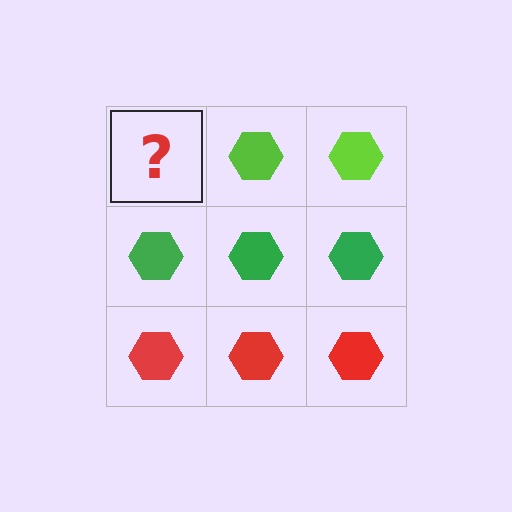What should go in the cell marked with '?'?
The missing cell should contain a lime hexagon.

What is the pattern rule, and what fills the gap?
The rule is that each row has a consistent color. The gap should be filled with a lime hexagon.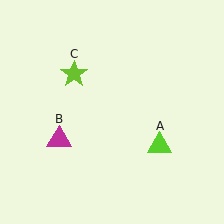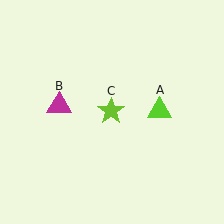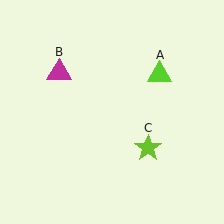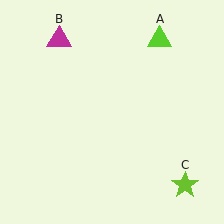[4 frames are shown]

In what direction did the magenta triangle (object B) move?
The magenta triangle (object B) moved up.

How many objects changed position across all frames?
3 objects changed position: lime triangle (object A), magenta triangle (object B), lime star (object C).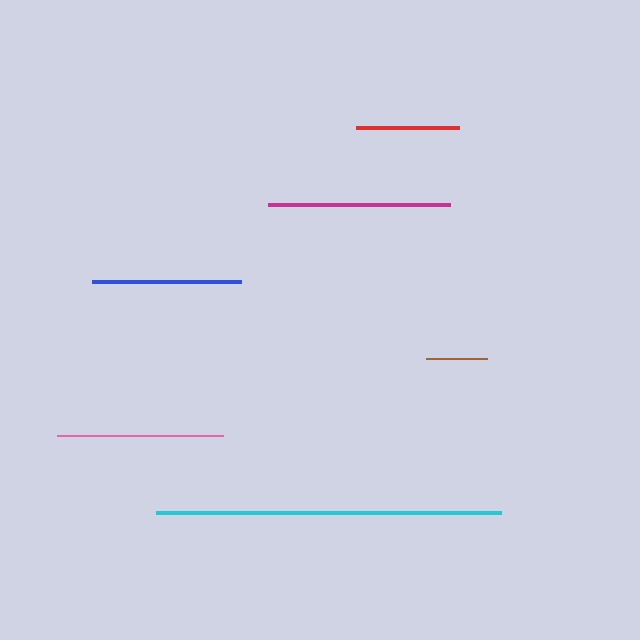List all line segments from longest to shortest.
From longest to shortest: cyan, magenta, pink, blue, red, brown.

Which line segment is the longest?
The cyan line is the longest at approximately 345 pixels.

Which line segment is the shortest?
The brown line is the shortest at approximately 60 pixels.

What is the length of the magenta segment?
The magenta segment is approximately 182 pixels long.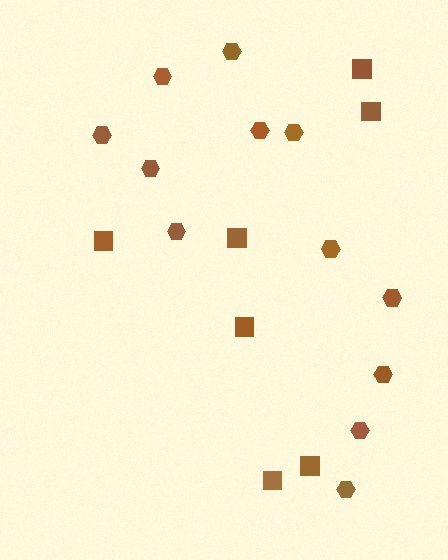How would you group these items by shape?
There are 2 groups: one group of hexagons (12) and one group of squares (7).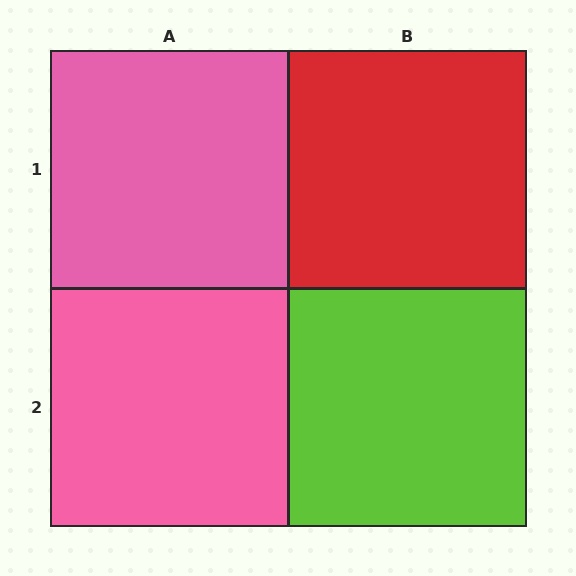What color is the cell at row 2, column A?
Pink.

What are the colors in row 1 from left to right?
Pink, red.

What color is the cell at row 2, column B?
Lime.